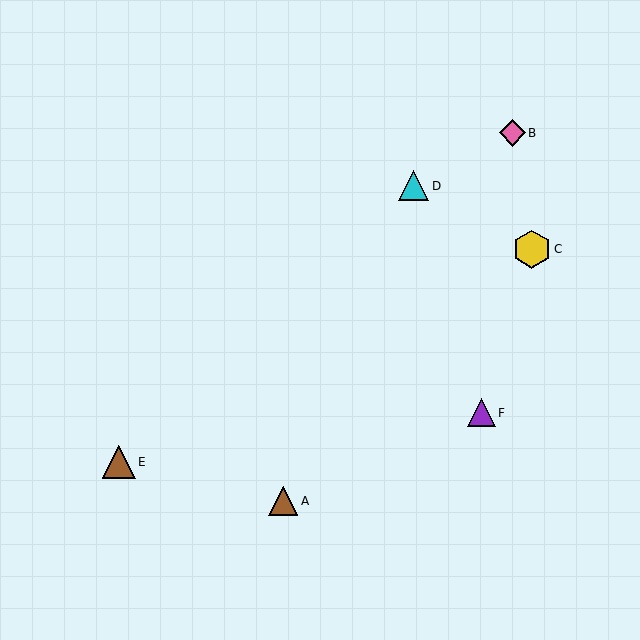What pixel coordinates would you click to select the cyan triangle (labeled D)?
Click at (414, 186) to select the cyan triangle D.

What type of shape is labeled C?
Shape C is a yellow hexagon.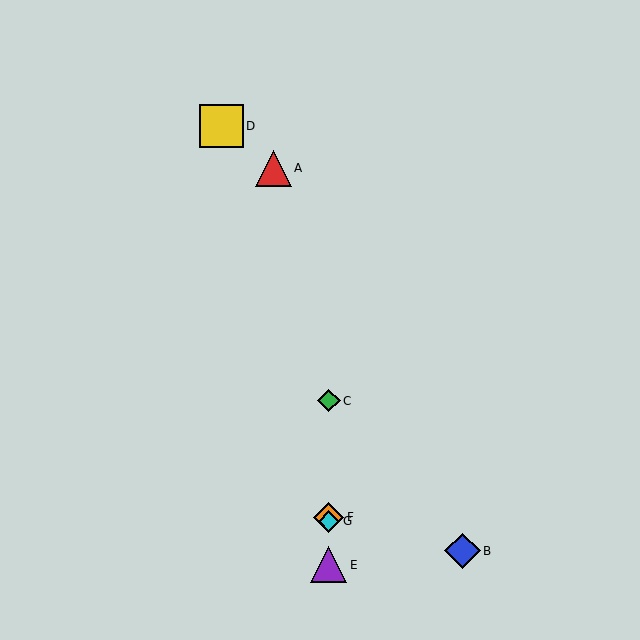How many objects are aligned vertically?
4 objects (C, E, F, G) are aligned vertically.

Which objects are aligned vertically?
Objects C, E, F, G are aligned vertically.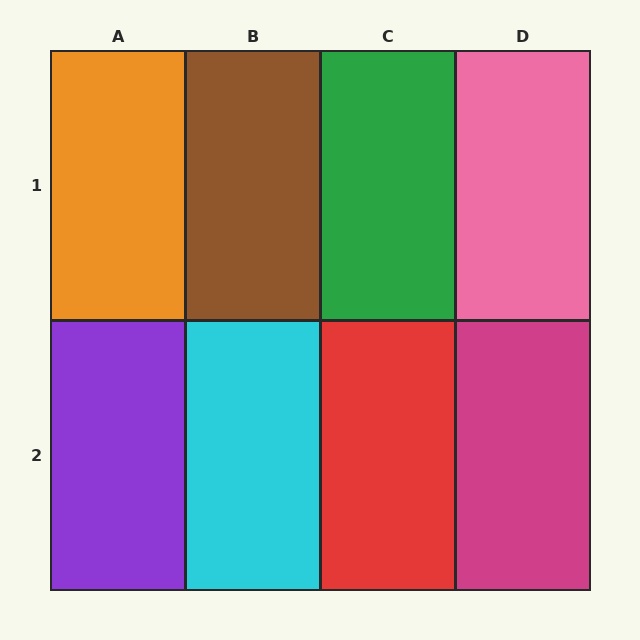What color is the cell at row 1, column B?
Brown.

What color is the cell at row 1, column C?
Green.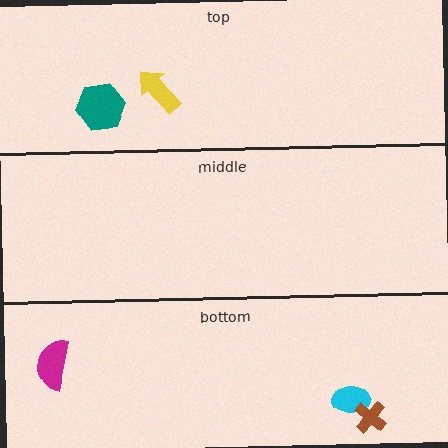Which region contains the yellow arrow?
The top region.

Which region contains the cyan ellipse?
The bottom region.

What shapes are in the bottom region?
The cyan ellipse, the magenta semicircle, the brown cross.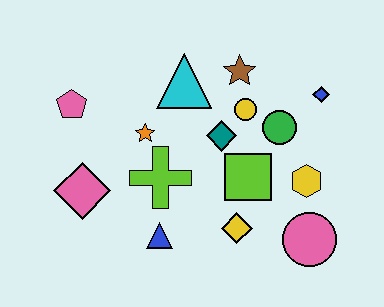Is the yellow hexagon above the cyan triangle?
No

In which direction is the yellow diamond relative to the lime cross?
The yellow diamond is to the right of the lime cross.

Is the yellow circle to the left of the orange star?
No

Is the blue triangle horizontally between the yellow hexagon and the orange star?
Yes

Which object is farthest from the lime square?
The pink pentagon is farthest from the lime square.